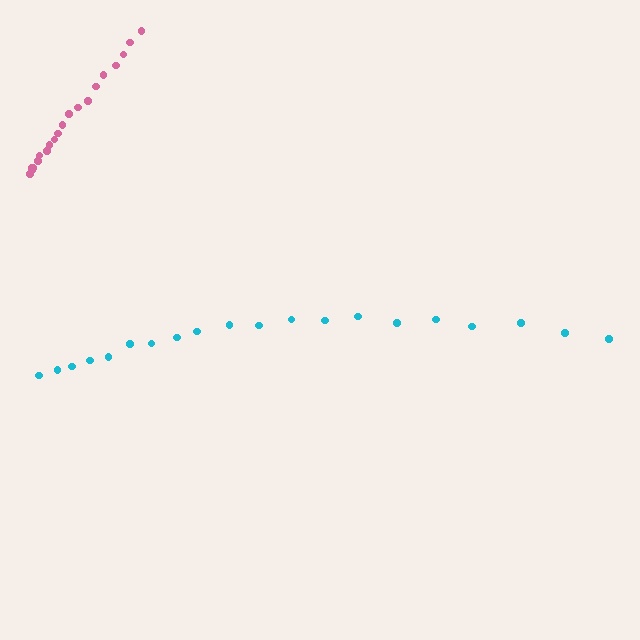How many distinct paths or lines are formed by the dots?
There are 2 distinct paths.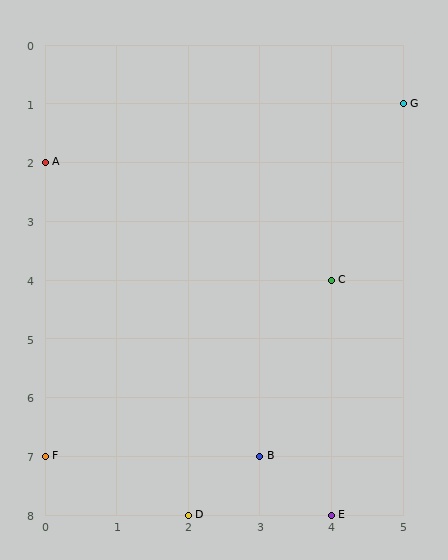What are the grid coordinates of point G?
Point G is at grid coordinates (5, 1).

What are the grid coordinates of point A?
Point A is at grid coordinates (0, 2).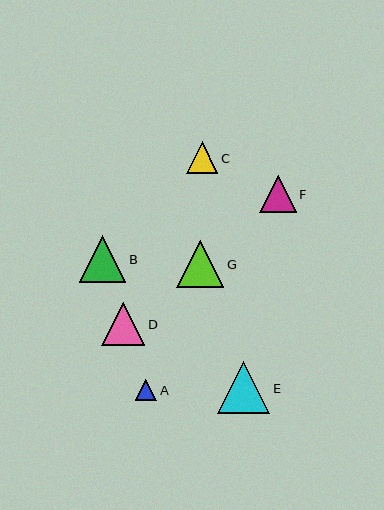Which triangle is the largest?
Triangle E is the largest with a size of approximately 52 pixels.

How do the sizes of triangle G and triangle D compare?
Triangle G and triangle D are approximately the same size.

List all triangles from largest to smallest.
From largest to smallest: E, B, G, D, F, C, A.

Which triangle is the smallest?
Triangle A is the smallest with a size of approximately 21 pixels.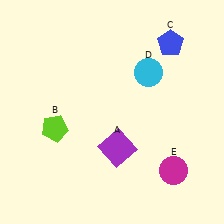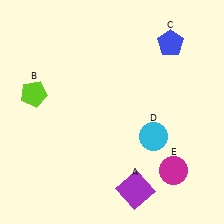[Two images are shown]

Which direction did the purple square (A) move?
The purple square (A) moved down.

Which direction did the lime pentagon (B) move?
The lime pentagon (B) moved up.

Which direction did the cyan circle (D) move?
The cyan circle (D) moved down.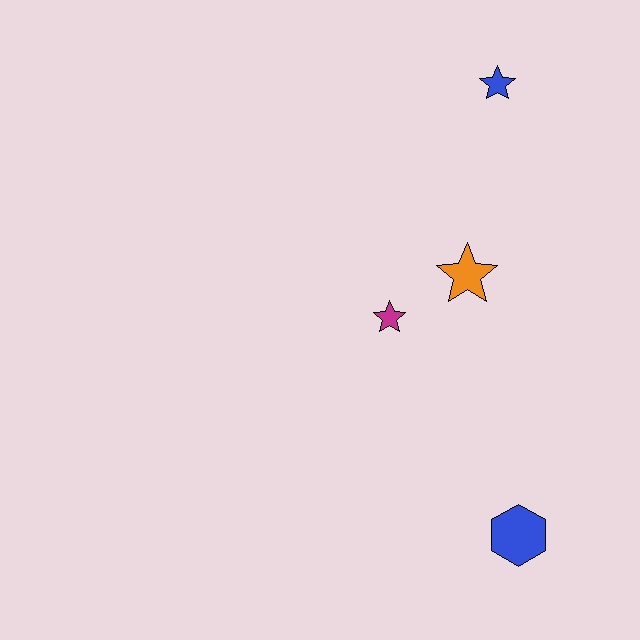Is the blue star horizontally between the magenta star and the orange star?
No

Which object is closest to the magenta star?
The orange star is closest to the magenta star.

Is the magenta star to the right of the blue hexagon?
No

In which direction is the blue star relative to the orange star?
The blue star is above the orange star.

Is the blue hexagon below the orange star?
Yes